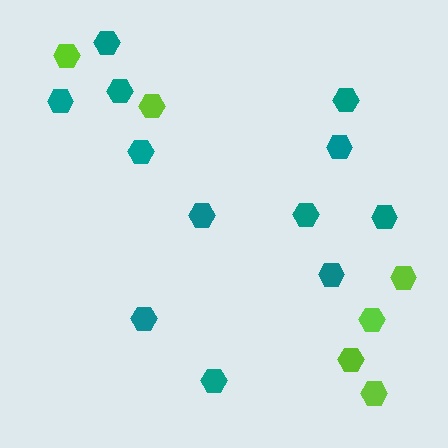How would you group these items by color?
There are 2 groups: one group of teal hexagons (12) and one group of lime hexagons (6).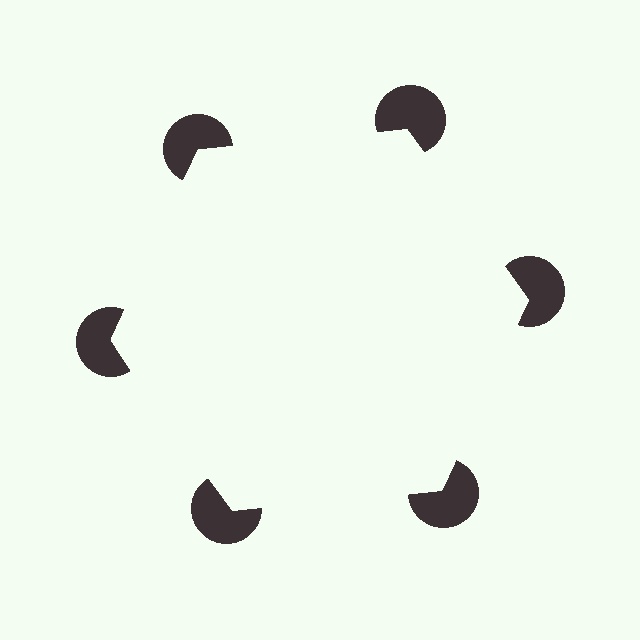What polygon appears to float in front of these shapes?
An illusory hexagon — its edges are inferred from the aligned wedge cuts in the pac-man discs, not physically drawn.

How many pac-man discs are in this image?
There are 6 — one at each vertex of the illusory hexagon.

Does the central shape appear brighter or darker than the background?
It typically appears slightly brighter than the background, even though no actual brightness change is drawn.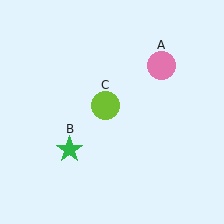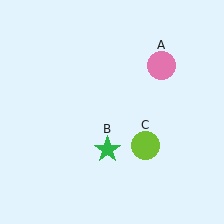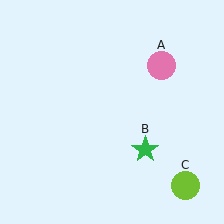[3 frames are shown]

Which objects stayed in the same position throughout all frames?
Pink circle (object A) remained stationary.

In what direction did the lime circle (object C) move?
The lime circle (object C) moved down and to the right.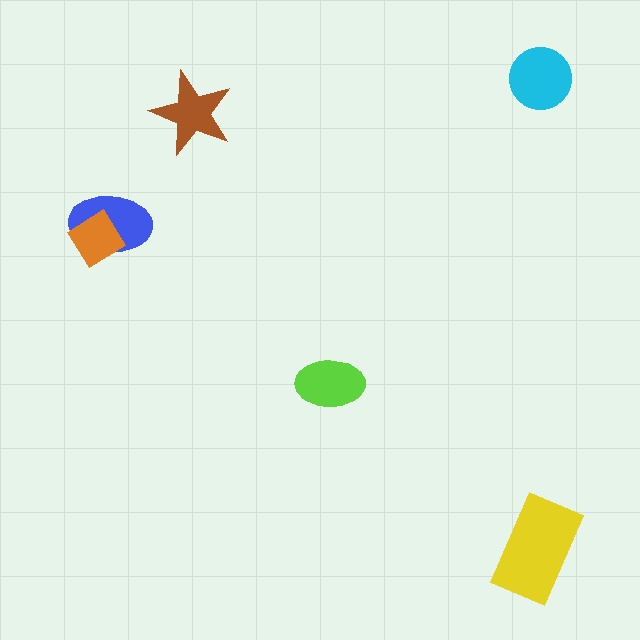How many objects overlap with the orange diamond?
1 object overlaps with the orange diamond.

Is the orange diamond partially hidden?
No, no other shape covers it.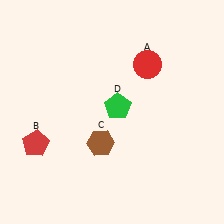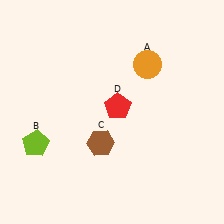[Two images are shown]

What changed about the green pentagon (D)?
In Image 1, D is green. In Image 2, it changed to red.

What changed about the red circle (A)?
In Image 1, A is red. In Image 2, it changed to orange.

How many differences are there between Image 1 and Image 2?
There are 3 differences between the two images.